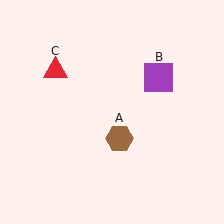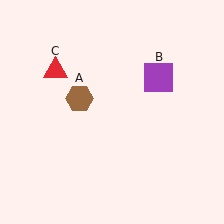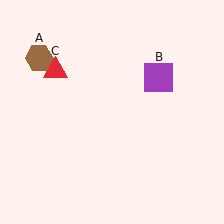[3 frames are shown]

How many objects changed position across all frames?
1 object changed position: brown hexagon (object A).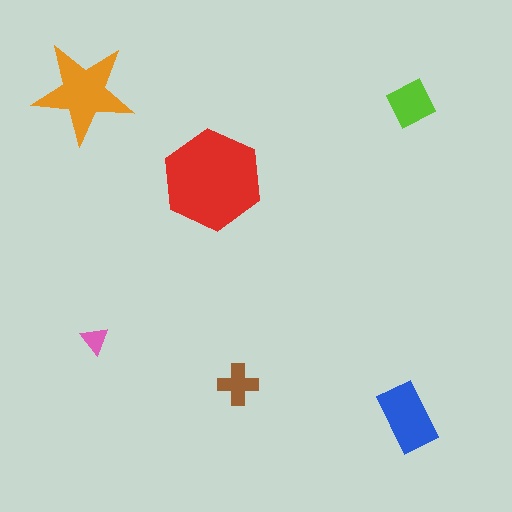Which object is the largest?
The red hexagon.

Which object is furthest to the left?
The orange star is leftmost.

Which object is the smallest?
The pink triangle.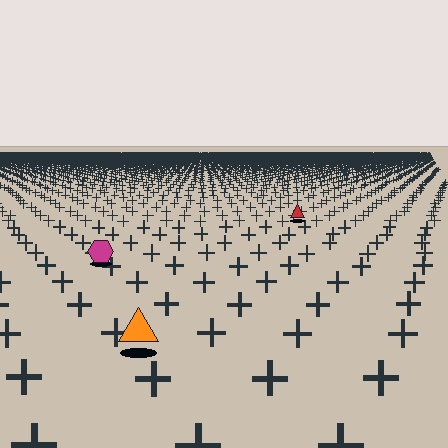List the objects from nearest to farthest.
From nearest to farthest: the orange triangle, the magenta hexagon, the red triangle.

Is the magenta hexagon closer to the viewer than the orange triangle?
No. The orange triangle is closer — you can tell from the texture gradient: the ground texture is coarser near it.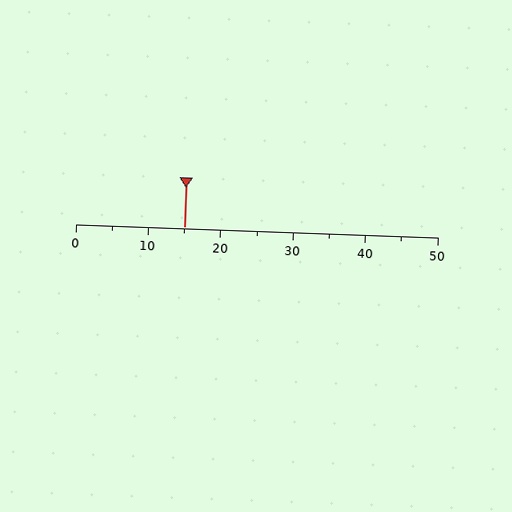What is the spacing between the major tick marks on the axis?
The major ticks are spaced 10 apart.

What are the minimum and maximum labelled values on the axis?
The axis runs from 0 to 50.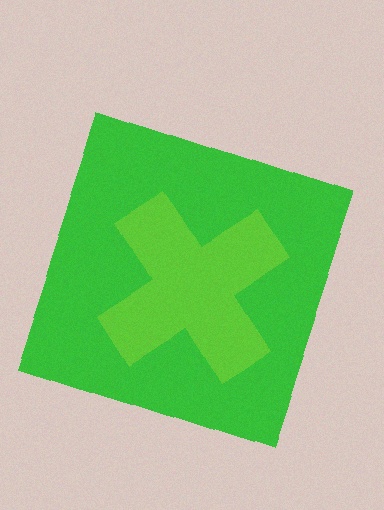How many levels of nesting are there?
2.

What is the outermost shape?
The green square.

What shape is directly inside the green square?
The lime cross.